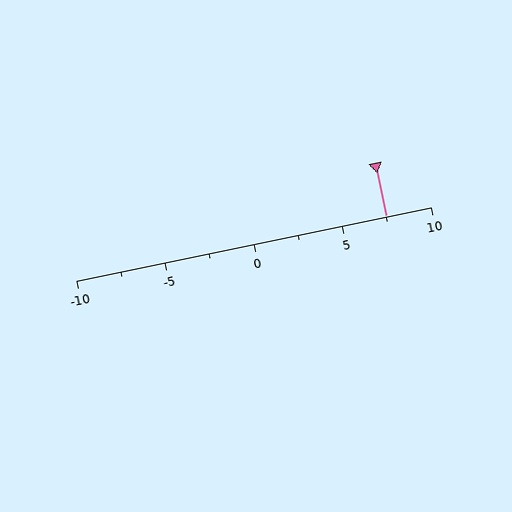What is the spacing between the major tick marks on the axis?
The major ticks are spaced 5 apart.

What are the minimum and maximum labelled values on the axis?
The axis runs from -10 to 10.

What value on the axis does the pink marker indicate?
The marker indicates approximately 7.5.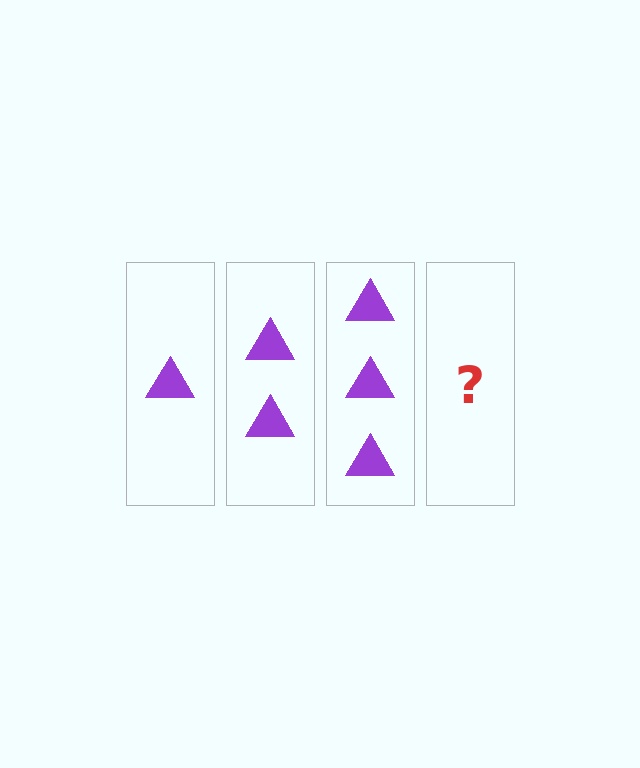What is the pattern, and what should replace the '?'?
The pattern is that each step adds one more triangle. The '?' should be 4 triangles.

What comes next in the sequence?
The next element should be 4 triangles.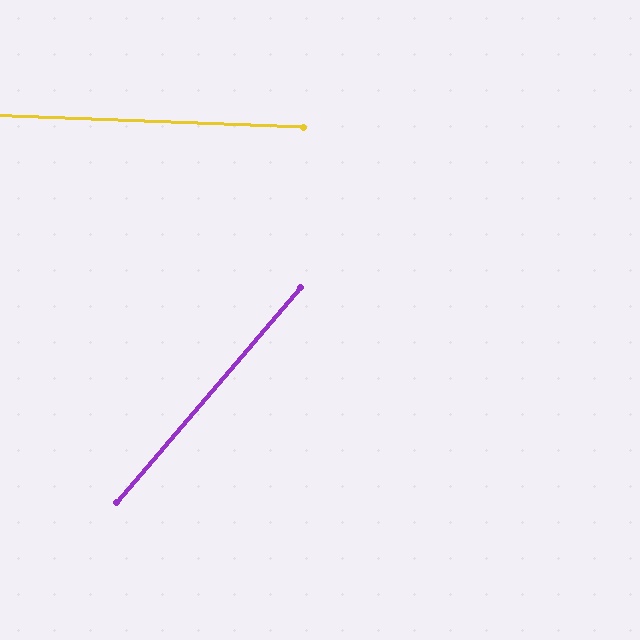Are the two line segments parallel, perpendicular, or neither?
Neither parallel nor perpendicular — they differ by about 52°.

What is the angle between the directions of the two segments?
Approximately 52 degrees.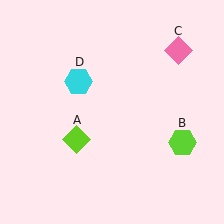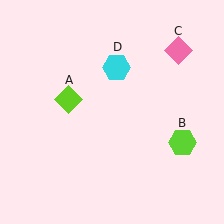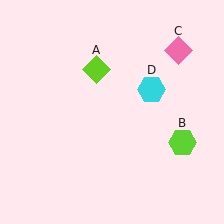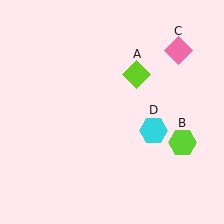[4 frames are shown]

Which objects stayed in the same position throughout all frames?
Lime hexagon (object B) and pink diamond (object C) remained stationary.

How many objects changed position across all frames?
2 objects changed position: lime diamond (object A), cyan hexagon (object D).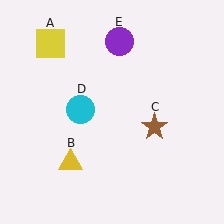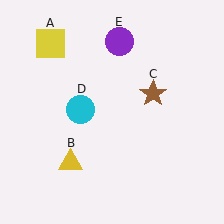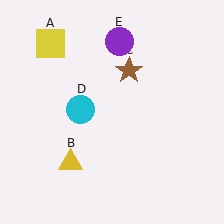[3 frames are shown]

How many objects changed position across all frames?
1 object changed position: brown star (object C).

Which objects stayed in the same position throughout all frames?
Yellow square (object A) and yellow triangle (object B) and cyan circle (object D) and purple circle (object E) remained stationary.